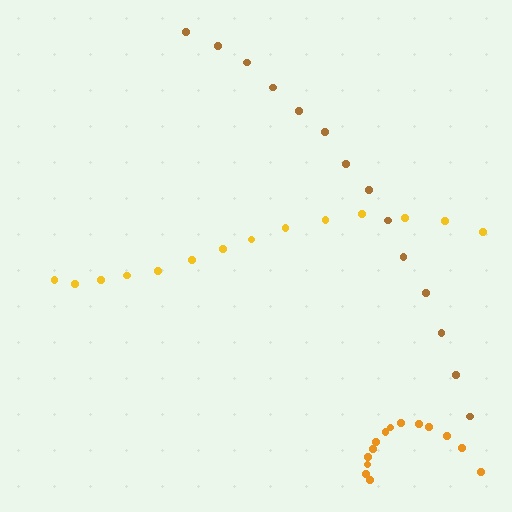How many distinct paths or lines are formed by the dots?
There are 3 distinct paths.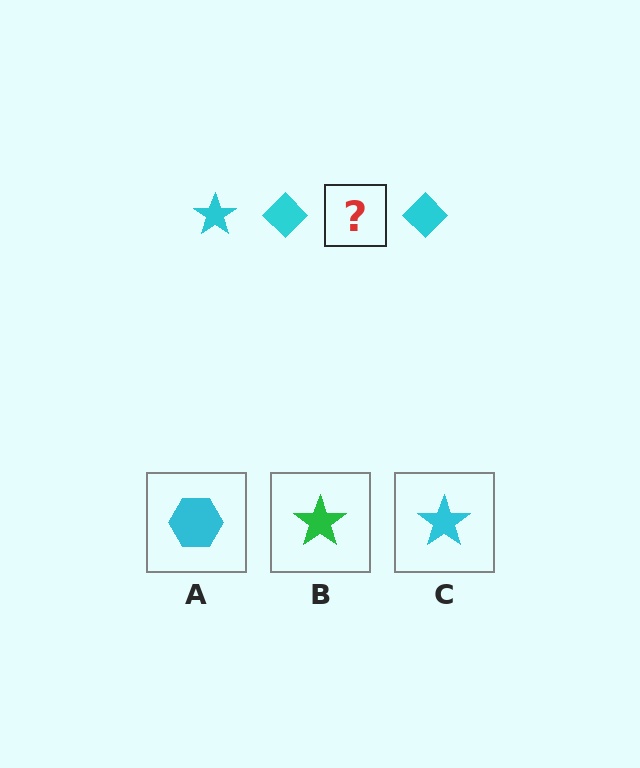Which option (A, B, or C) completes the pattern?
C.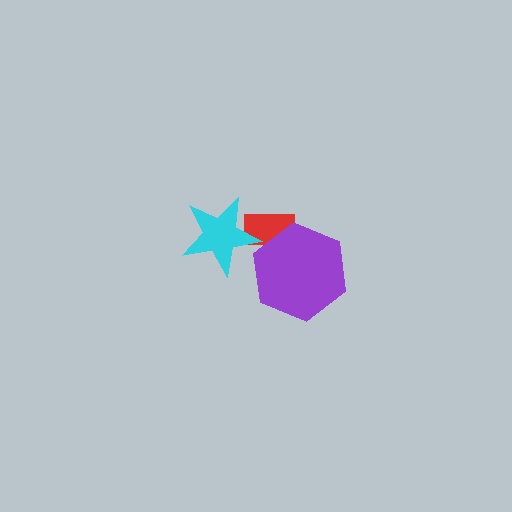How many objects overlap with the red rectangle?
2 objects overlap with the red rectangle.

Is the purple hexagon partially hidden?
No, no other shape covers it.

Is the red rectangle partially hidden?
Yes, it is partially covered by another shape.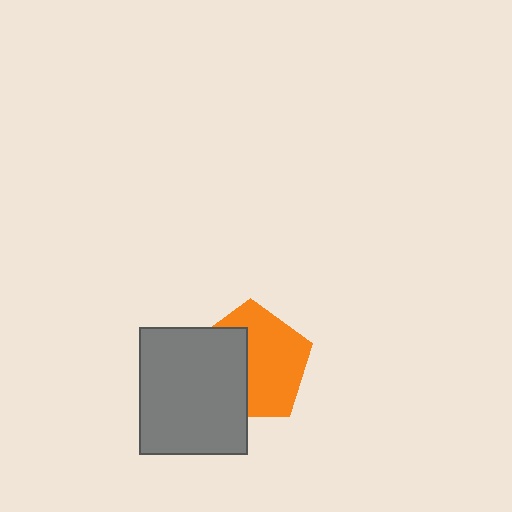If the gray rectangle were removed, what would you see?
You would see the complete orange pentagon.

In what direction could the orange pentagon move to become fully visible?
The orange pentagon could move right. That would shift it out from behind the gray rectangle entirely.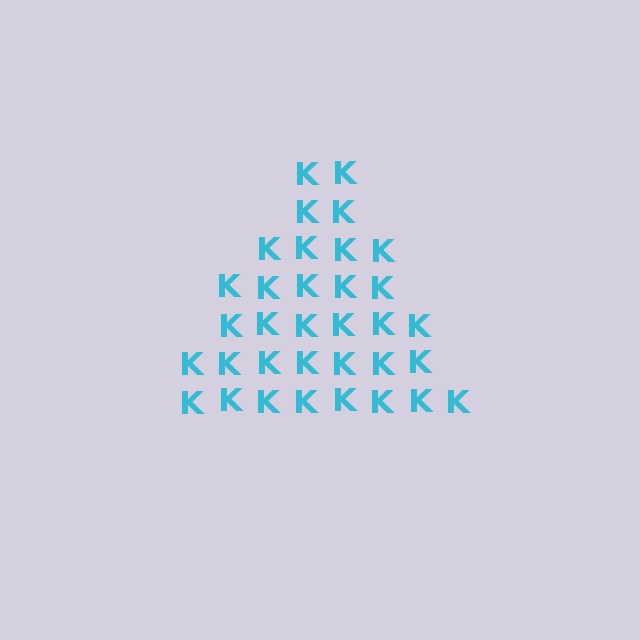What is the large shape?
The large shape is a triangle.